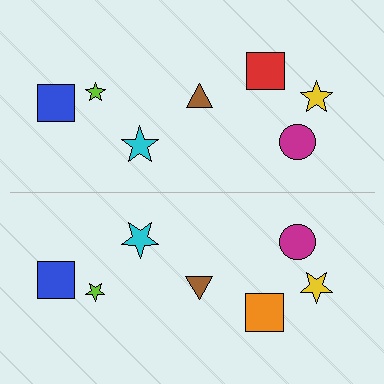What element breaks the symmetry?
The orange square on the bottom side breaks the symmetry — its mirror counterpart is red.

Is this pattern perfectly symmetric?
No, the pattern is not perfectly symmetric. The orange square on the bottom side breaks the symmetry — its mirror counterpart is red.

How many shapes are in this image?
There are 14 shapes in this image.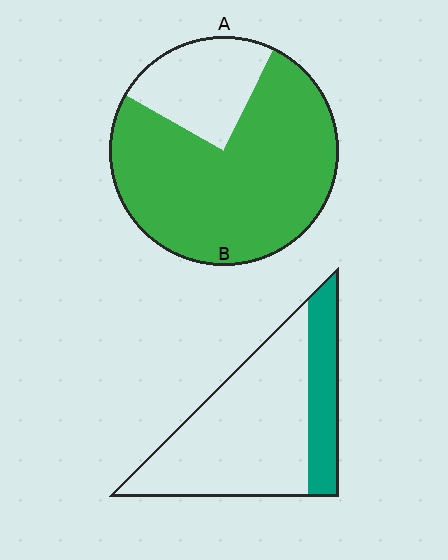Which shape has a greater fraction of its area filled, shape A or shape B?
Shape A.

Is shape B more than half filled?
No.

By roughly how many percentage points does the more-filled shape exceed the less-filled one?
By roughly 50 percentage points (A over B).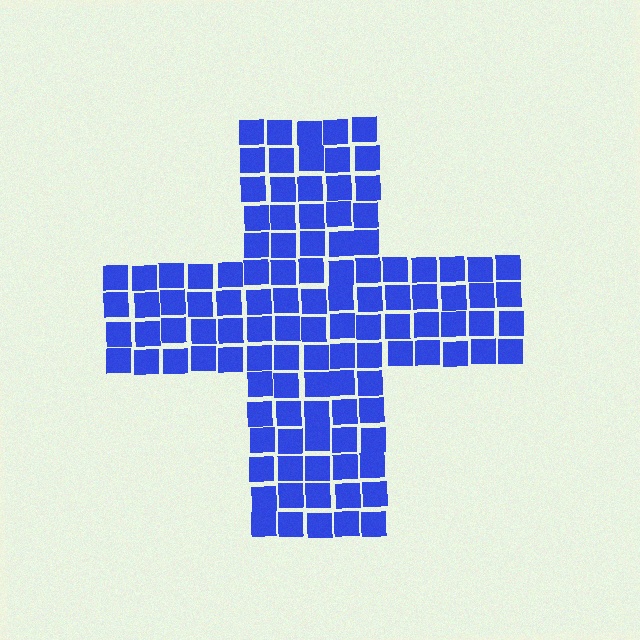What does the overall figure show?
The overall figure shows a cross.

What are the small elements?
The small elements are squares.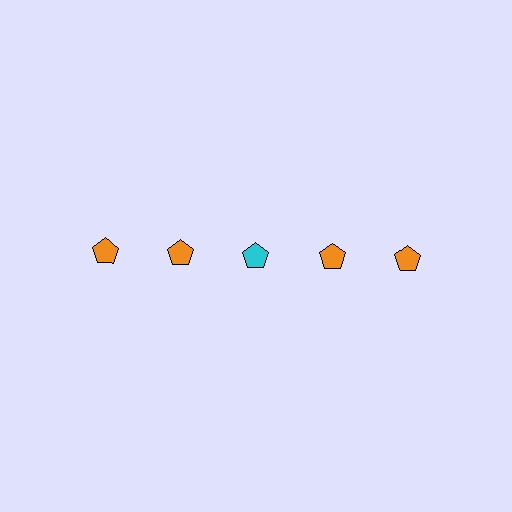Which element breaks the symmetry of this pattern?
The cyan pentagon in the top row, center column breaks the symmetry. All other shapes are orange pentagons.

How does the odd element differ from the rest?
It has a different color: cyan instead of orange.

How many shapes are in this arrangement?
There are 5 shapes arranged in a grid pattern.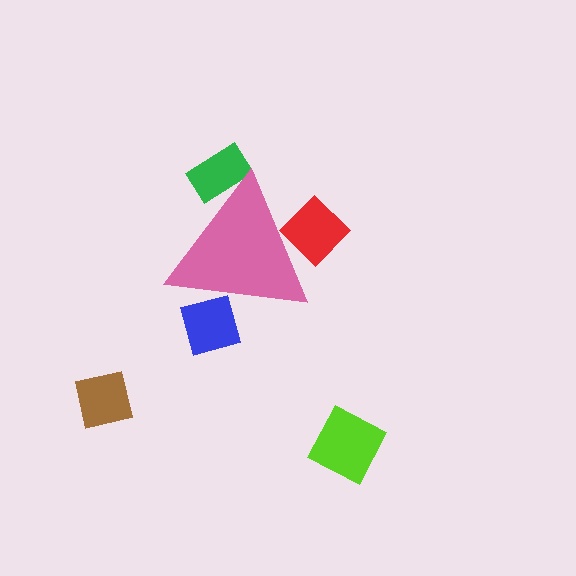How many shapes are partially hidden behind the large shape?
3 shapes are partially hidden.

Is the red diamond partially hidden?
Yes, the red diamond is partially hidden behind the pink triangle.